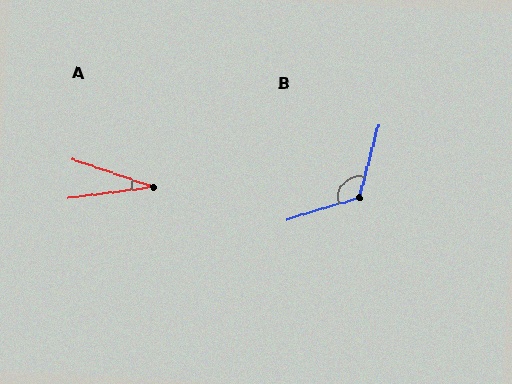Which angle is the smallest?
A, at approximately 27 degrees.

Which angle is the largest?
B, at approximately 122 degrees.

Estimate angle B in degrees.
Approximately 122 degrees.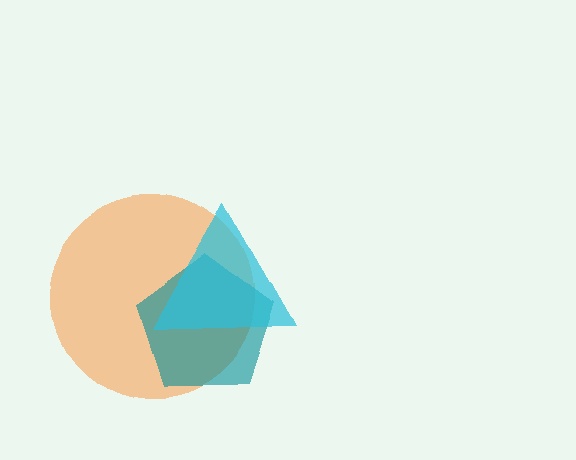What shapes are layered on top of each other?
The layered shapes are: an orange circle, a teal pentagon, a cyan triangle.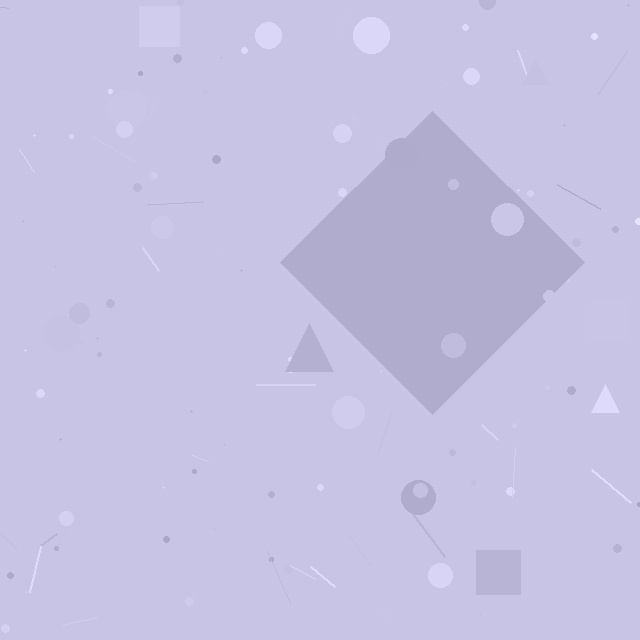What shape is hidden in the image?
A diamond is hidden in the image.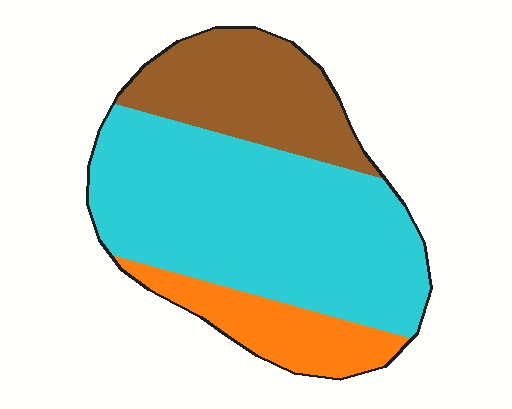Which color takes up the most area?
Cyan, at roughly 60%.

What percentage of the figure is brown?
Brown covers 25% of the figure.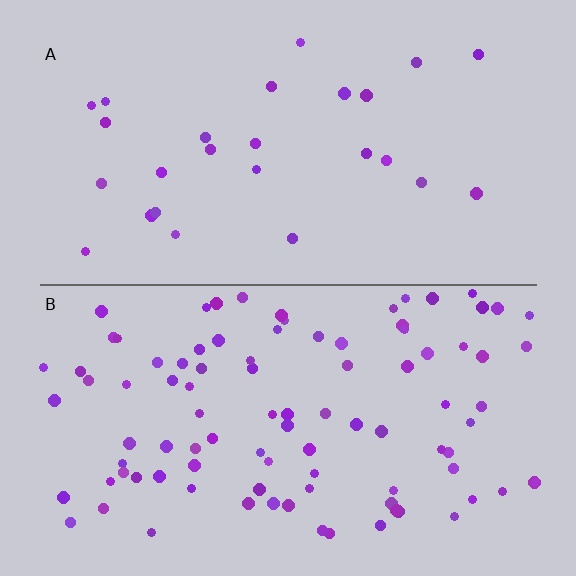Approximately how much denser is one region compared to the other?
Approximately 3.6× — region B over region A.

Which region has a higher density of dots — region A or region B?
B (the bottom).